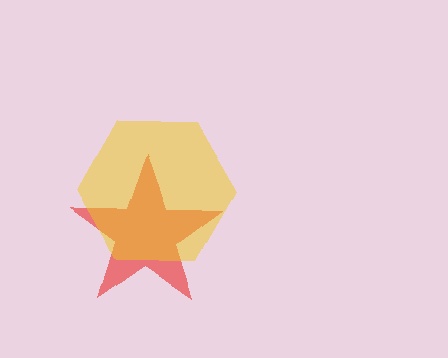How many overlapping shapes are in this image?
There are 2 overlapping shapes in the image.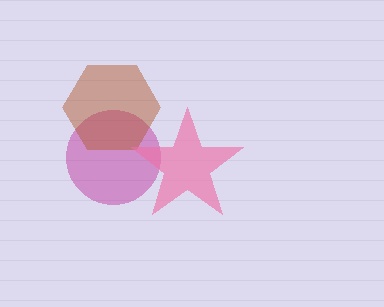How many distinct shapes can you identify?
There are 3 distinct shapes: a magenta circle, a brown hexagon, a pink star.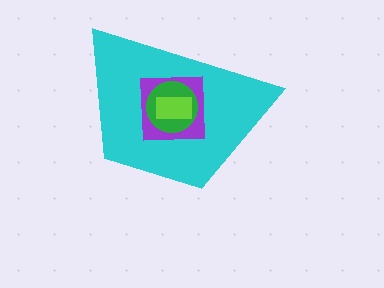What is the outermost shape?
The cyan trapezoid.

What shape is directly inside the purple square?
The green circle.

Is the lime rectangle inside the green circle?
Yes.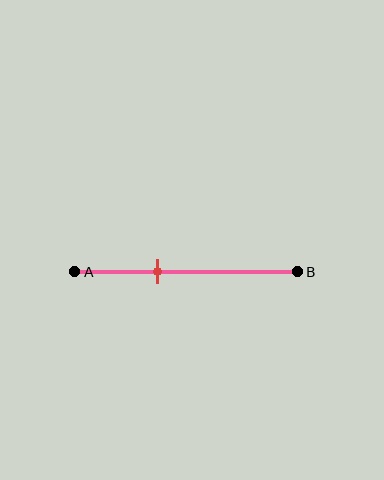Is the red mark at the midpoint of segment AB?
No, the mark is at about 35% from A, not at the 50% midpoint.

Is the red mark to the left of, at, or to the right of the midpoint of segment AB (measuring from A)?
The red mark is to the left of the midpoint of segment AB.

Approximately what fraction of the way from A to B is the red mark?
The red mark is approximately 35% of the way from A to B.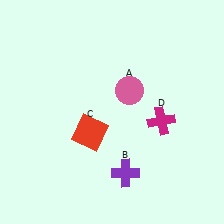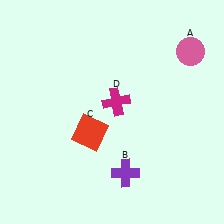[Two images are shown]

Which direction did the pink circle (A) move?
The pink circle (A) moved right.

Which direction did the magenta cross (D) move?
The magenta cross (D) moved left.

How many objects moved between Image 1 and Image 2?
2 objects moved between the two images.